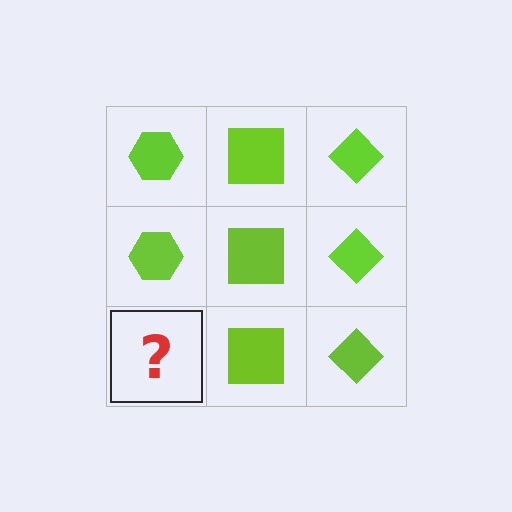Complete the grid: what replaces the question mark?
The question mark should be replaced with a lime hexagon.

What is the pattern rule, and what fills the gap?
The rule is that each column has a consistent shape. The gap should be filled with a lime hexagon.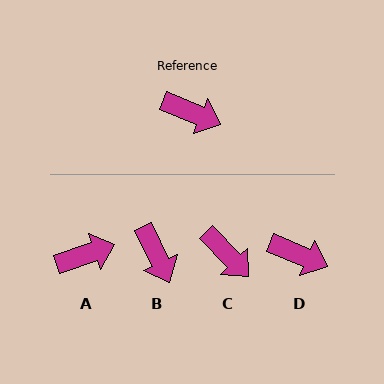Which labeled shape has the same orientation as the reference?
D.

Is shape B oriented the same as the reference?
No, it is off by about 42 degrees.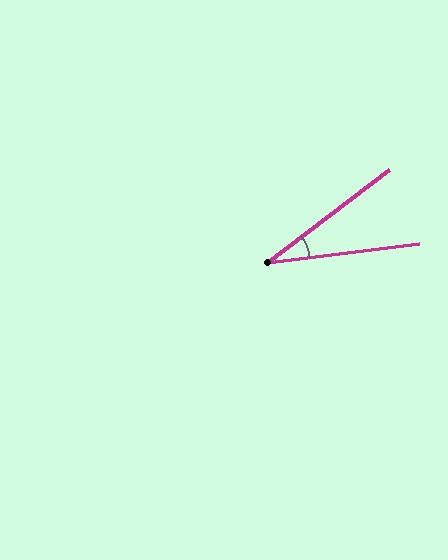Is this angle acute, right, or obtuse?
It is acute.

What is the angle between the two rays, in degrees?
Approximately 31 degrees.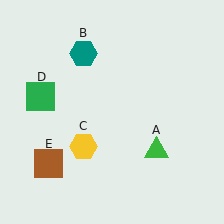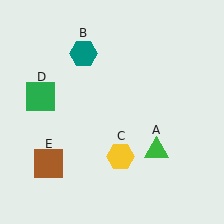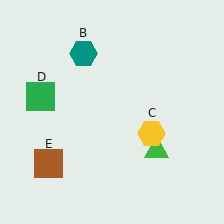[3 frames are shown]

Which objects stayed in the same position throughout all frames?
Green triangle (object A) and teal hexagon (object B) and green square (object D) and brown square (object E) remained stationary.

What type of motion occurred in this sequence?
The yellow hexagon (object C) rotated counterclockwise around the center of the scene.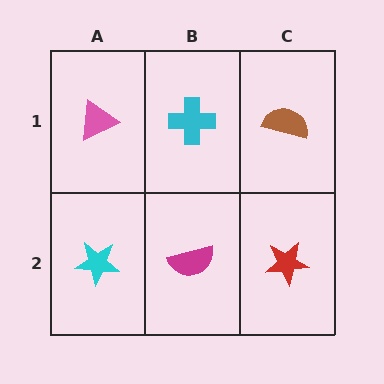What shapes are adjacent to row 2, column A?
A pink triangle (row 1, column A), a magenta semicircle (row 2, column B).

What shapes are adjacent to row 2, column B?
A cyan cross (row 1, column B), a cyan star (row 2, column A), a red star (row 2, column C).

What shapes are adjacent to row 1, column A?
A cyan star (row 2, column A), a cyan cross (row 1, column B).